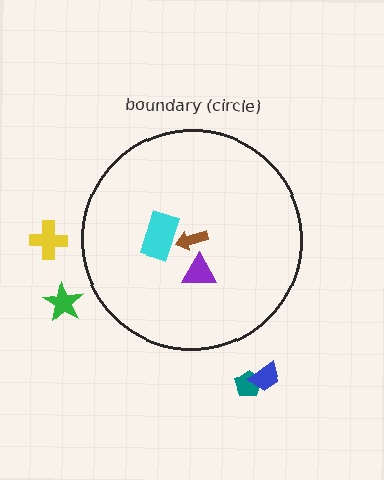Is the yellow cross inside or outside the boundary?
Outside.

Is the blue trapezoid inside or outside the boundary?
Outside.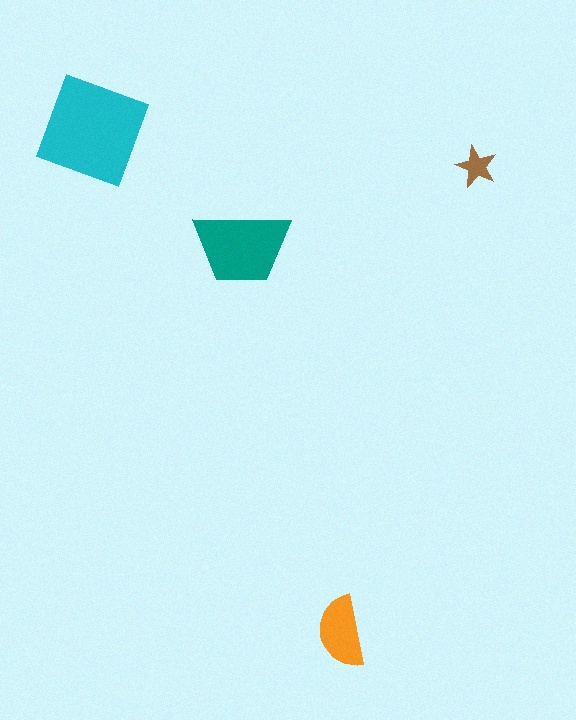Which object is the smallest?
The brown star.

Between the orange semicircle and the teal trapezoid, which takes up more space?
The teal trapezoid.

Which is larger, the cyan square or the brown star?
The cyan square.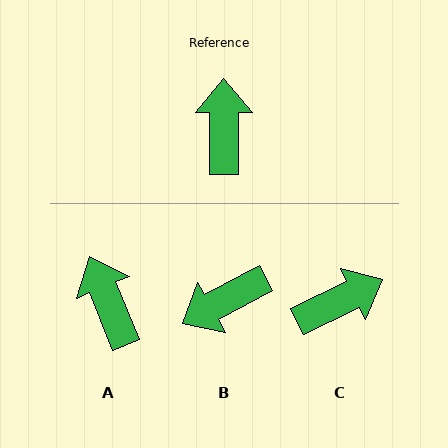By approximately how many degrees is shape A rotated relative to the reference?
Approximately 22 degrees counter-clockwise.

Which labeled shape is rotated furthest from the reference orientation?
B, about 118 degrees away.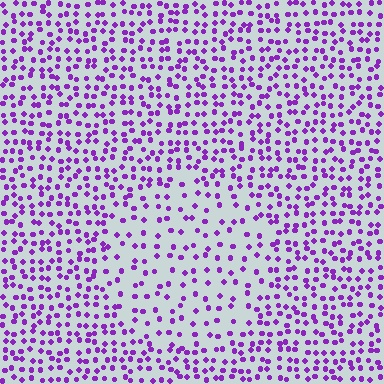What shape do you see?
I see a circle.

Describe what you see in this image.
The image contains small purple elements arranged at two different densities. A circle-shaped region is visible where the elements are less densely packed than the surrounding area.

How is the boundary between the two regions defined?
The boundary is defined by a change in element density (approximately 1.9x ratio). All elements are the same color, size, and shape.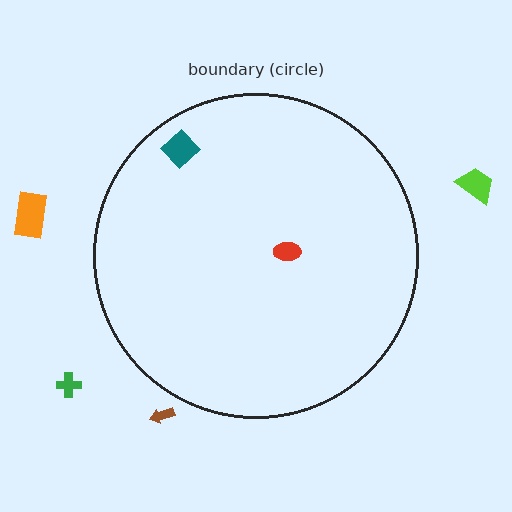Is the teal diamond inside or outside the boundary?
Inside.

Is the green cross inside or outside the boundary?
Outside.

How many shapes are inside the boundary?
2 inside, 4 outside.